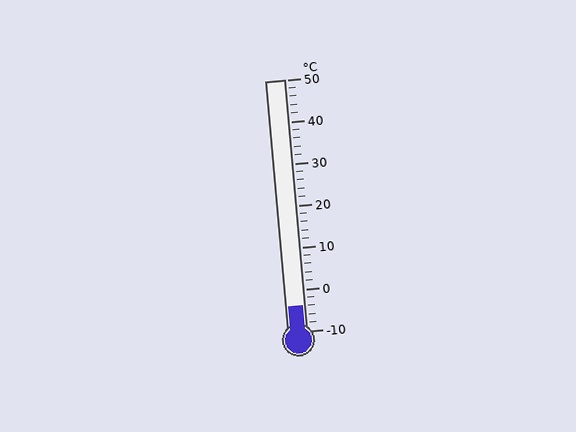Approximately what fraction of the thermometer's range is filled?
The thermometer is filled to approximately 10% of its range.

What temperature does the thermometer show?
The thermometer shows approximately -4°C.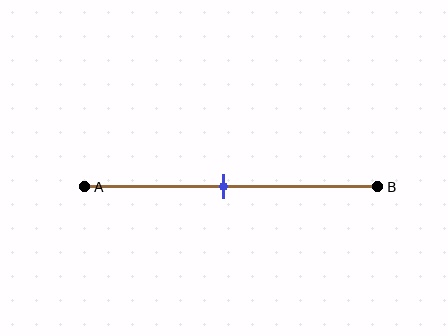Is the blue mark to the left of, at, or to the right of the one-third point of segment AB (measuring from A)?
The blue mark is to the right of the one-third point of segment AB.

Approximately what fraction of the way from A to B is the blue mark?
The blue mark is approximately 45% of the way from A to B.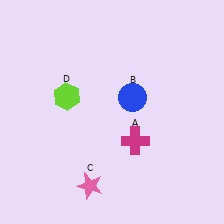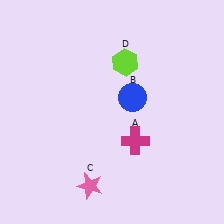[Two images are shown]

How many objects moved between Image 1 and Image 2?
1 object moved between the two images.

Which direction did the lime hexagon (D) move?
The lime hexagon (D) moved right.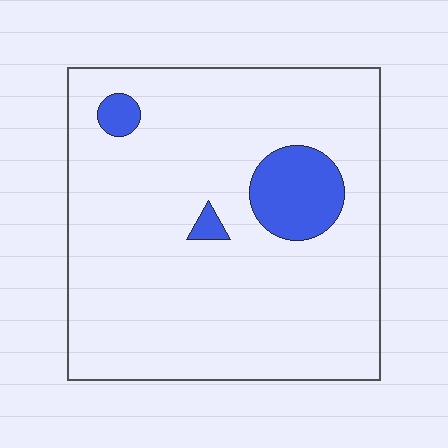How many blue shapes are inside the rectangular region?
3.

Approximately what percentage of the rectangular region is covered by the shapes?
Approximately 10%.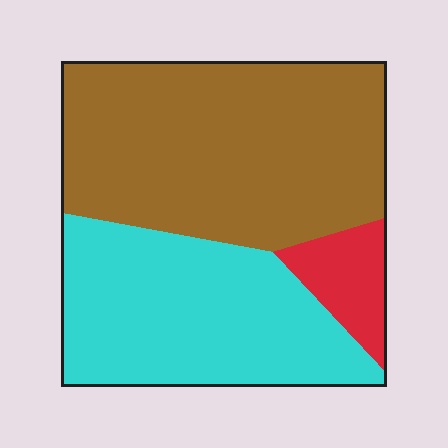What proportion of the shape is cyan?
Cyan takes up about two fifths (2/5) of the shape.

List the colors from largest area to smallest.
From largest to smallest: brown, cyan, red.